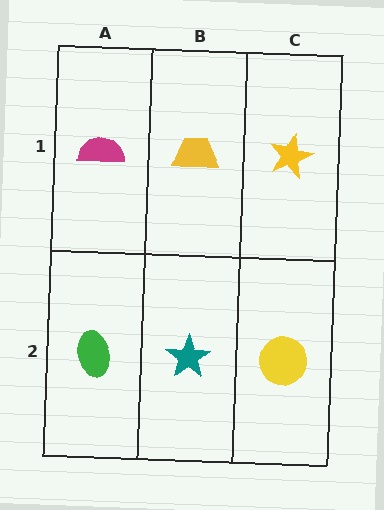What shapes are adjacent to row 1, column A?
A green ellipse (row 2, column A), a yellow trapezoid (row 1, column B).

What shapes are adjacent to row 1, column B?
A teal star (row 2, column B), a magenta semicircle (row 1, column A), a yellow star (row 1, column C).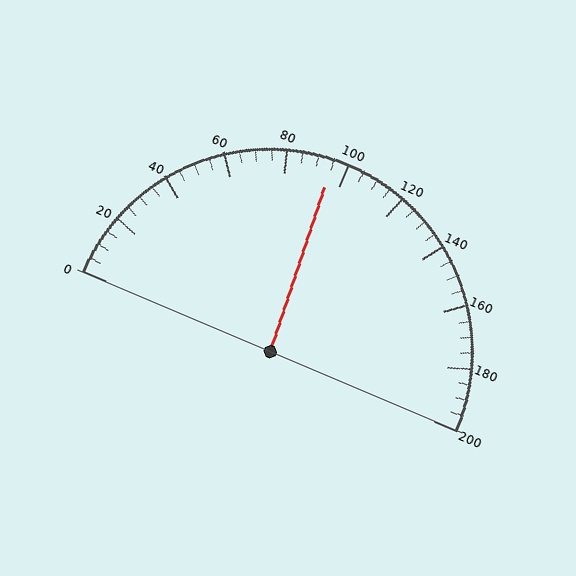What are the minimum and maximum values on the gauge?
The gauge ranges from 0 to 200.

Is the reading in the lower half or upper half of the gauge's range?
The reading is in the lower half of the range (0 to 200).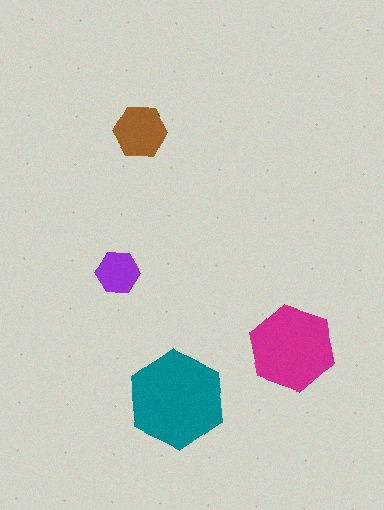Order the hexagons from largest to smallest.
the teal one, the magenta one, the brown one, the purple one.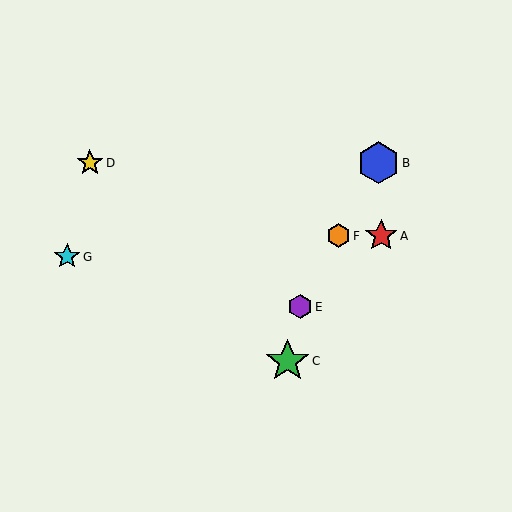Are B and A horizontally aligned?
No, B is at y≈163 and A is at y≈236.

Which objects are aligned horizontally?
Objects B, D are aligned horizontally.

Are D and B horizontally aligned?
Yes, both are at y≈163.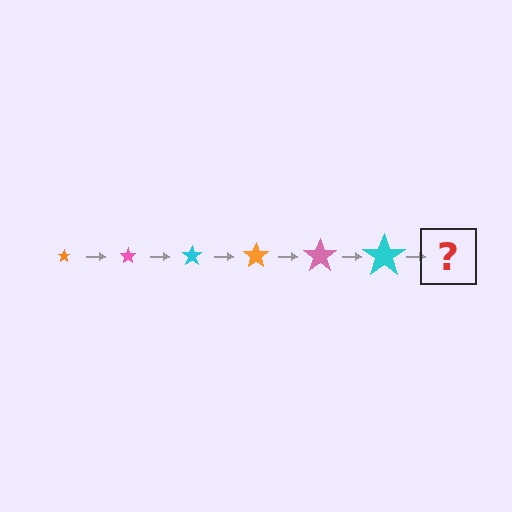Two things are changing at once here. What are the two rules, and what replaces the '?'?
The two rules are that the star grows larger each step and the color cycles through orange, pink, and cyan. The '?' should be an orange star, larger than the previous one.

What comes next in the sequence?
The next element should be an orange star, larger than the previous one.